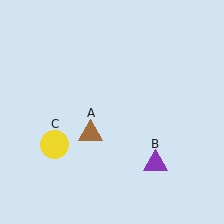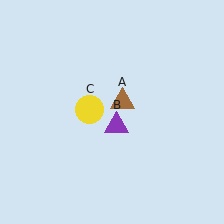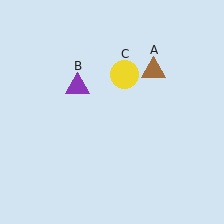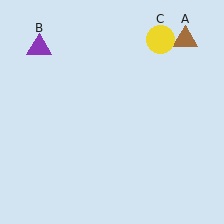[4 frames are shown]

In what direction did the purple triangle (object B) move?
The purple triangle (object B) moved up and to the left.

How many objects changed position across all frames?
3 objects changed position: brown triangle (object A), purple triangle (object B), yellow circle (object C).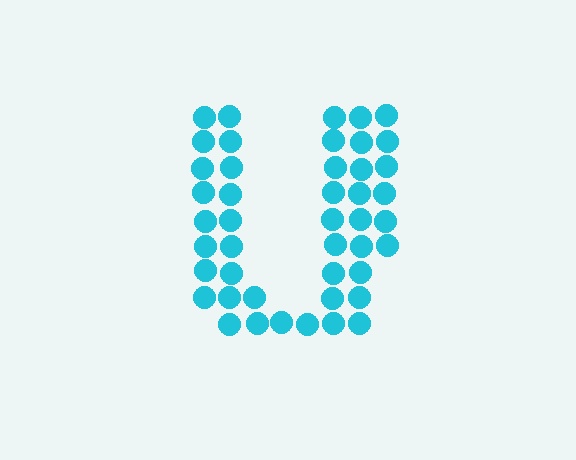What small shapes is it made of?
It is made of small circles.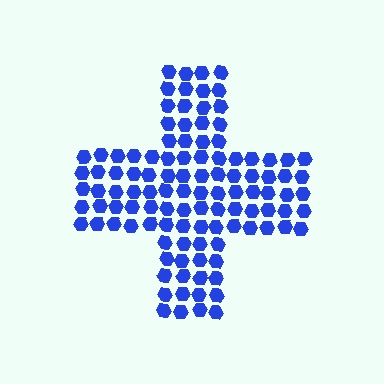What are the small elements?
The small elements are hexagons.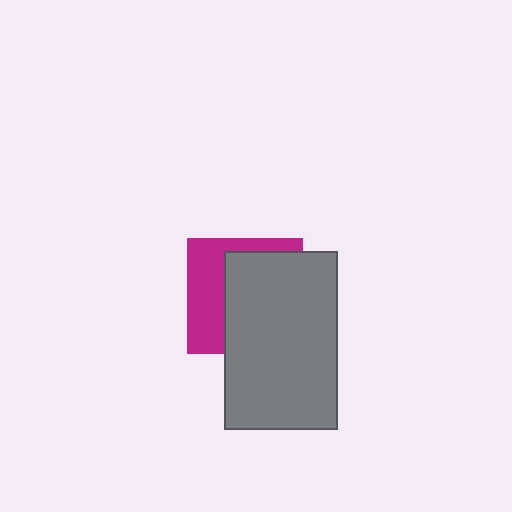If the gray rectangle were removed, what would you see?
You would see the complete magenta square.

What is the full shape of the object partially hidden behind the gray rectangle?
The partially hidden object is a magenta square.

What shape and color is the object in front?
The object in front is a gray rectangle.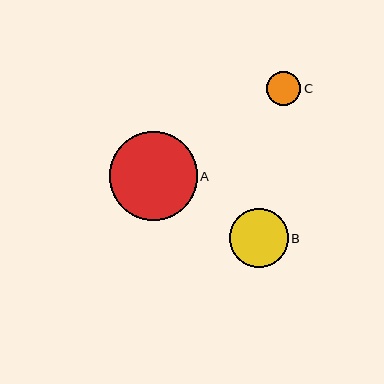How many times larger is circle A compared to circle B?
Circle A is approximately 1.5 times the size of circle B.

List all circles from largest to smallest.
From largest to smallest: A, B, C.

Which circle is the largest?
Circle A is the largest with a size of approximately 88 pixels.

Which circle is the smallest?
Circle C is the smallest with a size of approximately 34 pixels.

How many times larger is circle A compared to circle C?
Circle A is approximately 2.6 times the size of circle C.